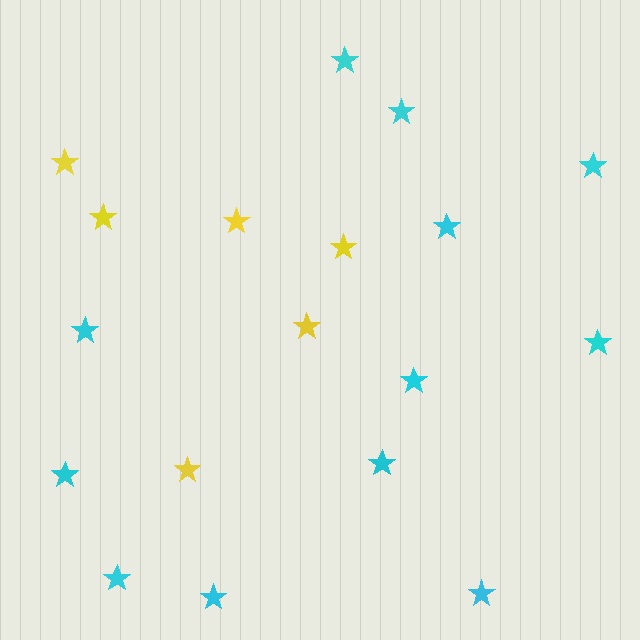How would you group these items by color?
There are 2 groups: one group of yellow stars (6) and one group of cyan stars (12).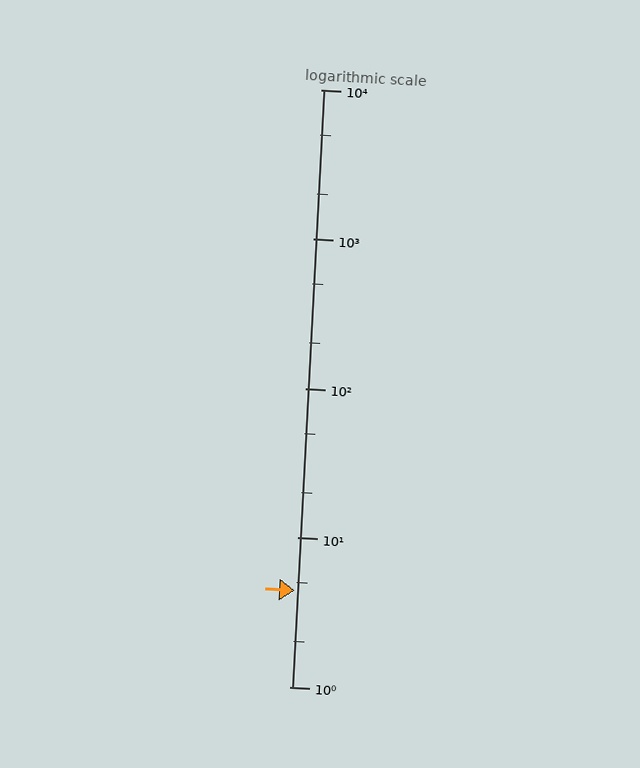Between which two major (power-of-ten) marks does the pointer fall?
The pointer is between 1 and 10.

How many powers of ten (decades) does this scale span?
The scale spans 4 decades, from 1 to 10000.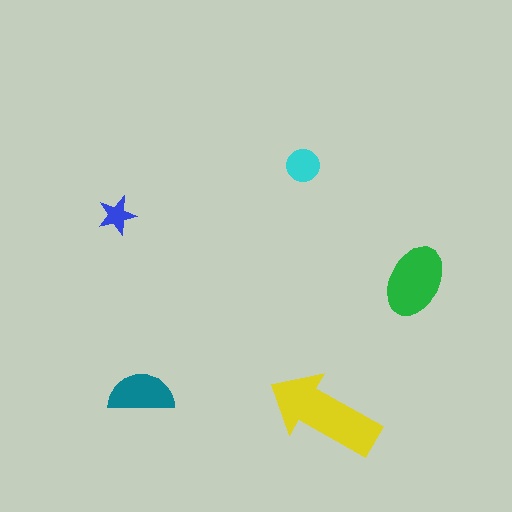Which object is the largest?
The yellow arrow.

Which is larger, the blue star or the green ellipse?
The green ellipse.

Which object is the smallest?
The blue star.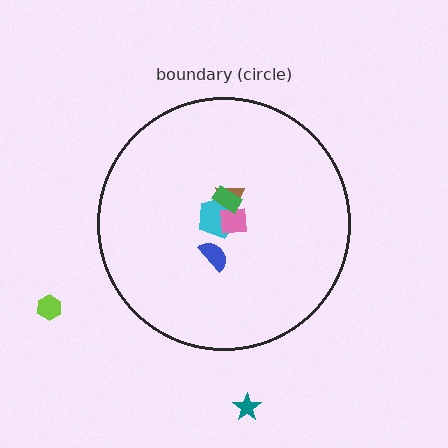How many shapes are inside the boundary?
5 inside, 2 outside.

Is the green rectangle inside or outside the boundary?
Inside.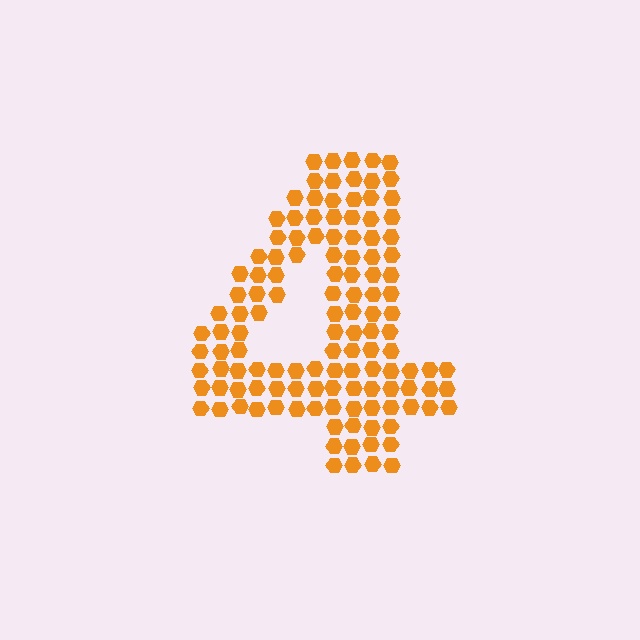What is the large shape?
The large shape is the digit 4.